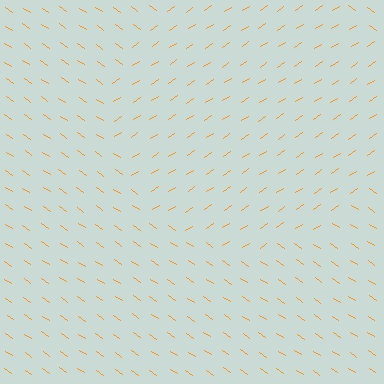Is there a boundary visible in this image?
Yes, there is a texture boundary formed by a change in line orientation.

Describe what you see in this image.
The image is filled with small orange line segments. A circle region in the image has lines oriented differently from the surrounding lines, creating a visible texture boundary.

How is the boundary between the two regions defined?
The boundary is defined purely by a change in line orientation (approximately 68 degrees difference). All lines are the same color and thickness.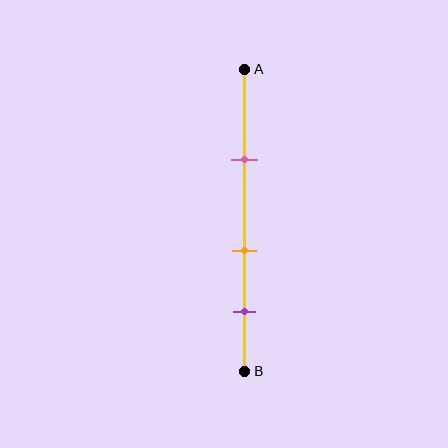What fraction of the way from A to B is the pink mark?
The pink mark is approximately 30% (0.3) of the way from A to B.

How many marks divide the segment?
There are 3 marks dividing the segment.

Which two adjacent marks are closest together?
The orange and purple marks are the closest adjacent pair.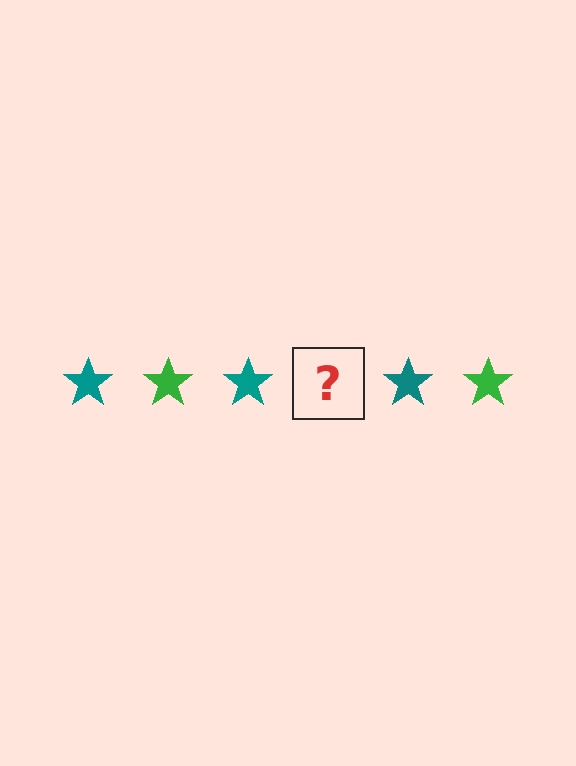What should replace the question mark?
The question mark should be replaced with a green star.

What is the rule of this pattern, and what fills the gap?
The rule is that the pattern cycles through teal, green stars. The gap should be filled with a green star.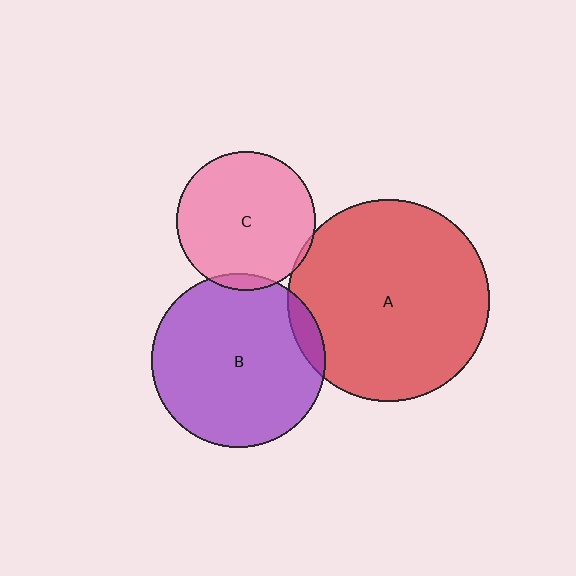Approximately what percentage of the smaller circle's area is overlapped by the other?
Approximately 5%.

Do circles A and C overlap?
Yes.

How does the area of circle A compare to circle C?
Approximately 2.1 times.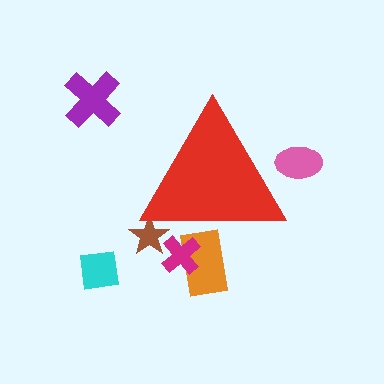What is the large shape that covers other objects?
A red triangle.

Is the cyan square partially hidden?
No, the cyan square is fully visible.